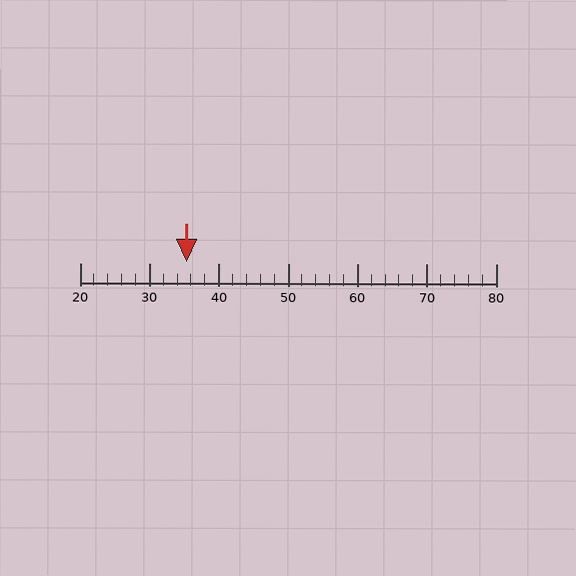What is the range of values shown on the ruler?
The ruler shows values from 20 to 80.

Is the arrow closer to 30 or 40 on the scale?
The arrow is closer to 40.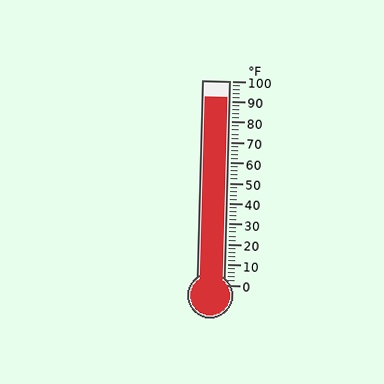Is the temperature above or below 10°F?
The temperature is above 10°F.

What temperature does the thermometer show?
The thermometer shows approximately 92°F.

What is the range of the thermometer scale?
The thermometer scale ranges from 0°F to 100°F.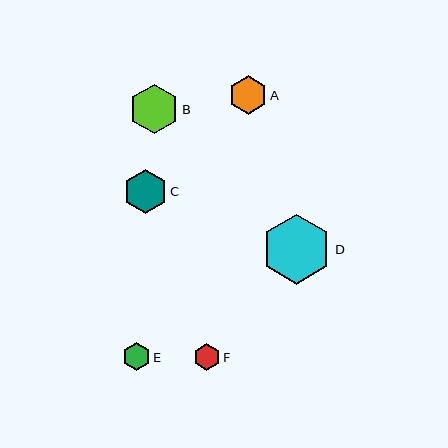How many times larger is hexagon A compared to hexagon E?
Hexagon A is approximately 1.4 times the size of hexagon E.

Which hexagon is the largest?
Hexagon D is the largest with a size of approximately 69 pixels.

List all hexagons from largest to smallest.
From largest to smallest: D, B, C, A, E, F.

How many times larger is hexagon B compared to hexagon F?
Hexagon B is approximately 1.8 times the size of hexagon F.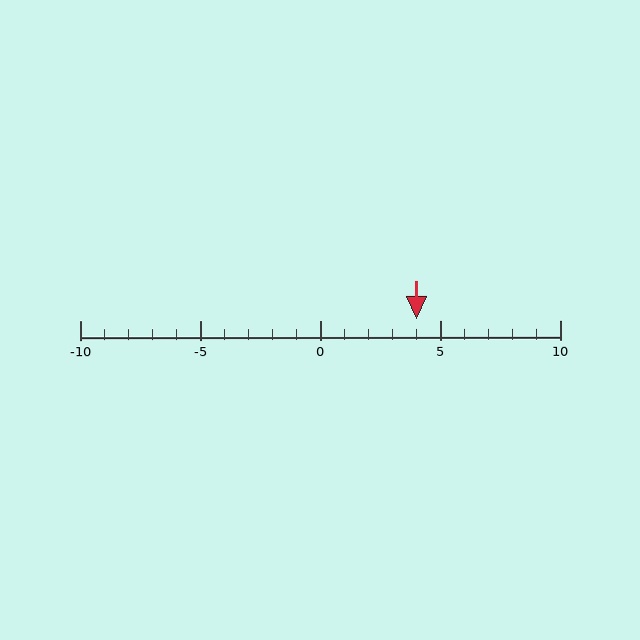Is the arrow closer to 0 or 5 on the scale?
The arrow is closer to 5.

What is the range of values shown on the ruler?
The ruler shows values from -10 to 10.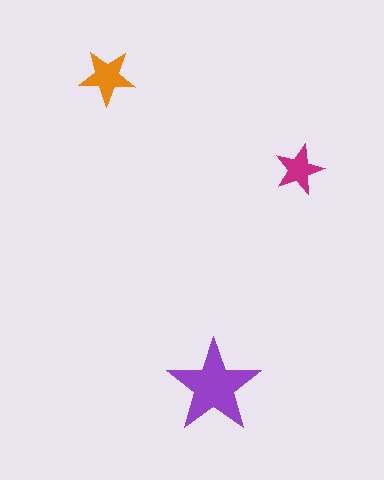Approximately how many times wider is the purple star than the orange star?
About 1.5 times wider.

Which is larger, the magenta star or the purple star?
The purple one.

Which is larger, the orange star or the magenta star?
The orange one.